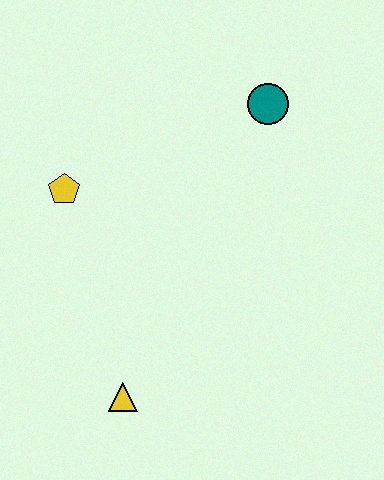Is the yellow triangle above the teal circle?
No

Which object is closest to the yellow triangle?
The yellow pentagon is closest to the yellow triangle.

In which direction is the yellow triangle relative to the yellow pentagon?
The yellow triangle is below the yellow pentagon.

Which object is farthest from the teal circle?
The yellow triangle is farthest from the teal circle.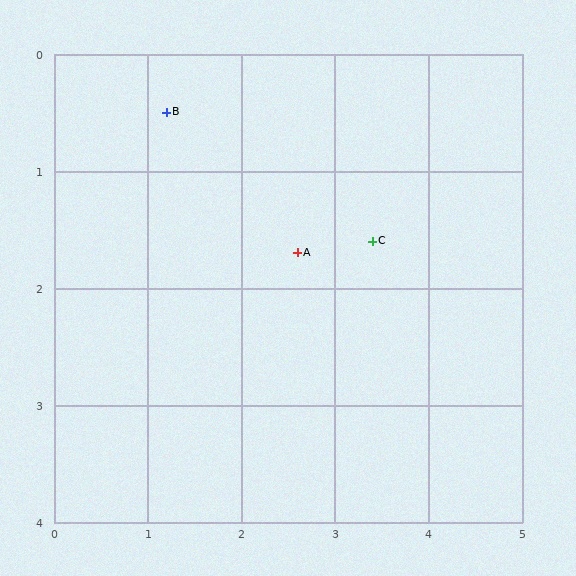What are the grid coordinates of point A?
Point A is at approximately (2.6, 1.7).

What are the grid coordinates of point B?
Point B is at approximately (1.2, 0.5).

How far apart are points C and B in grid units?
Points C and B are about 2.5 grid units apart.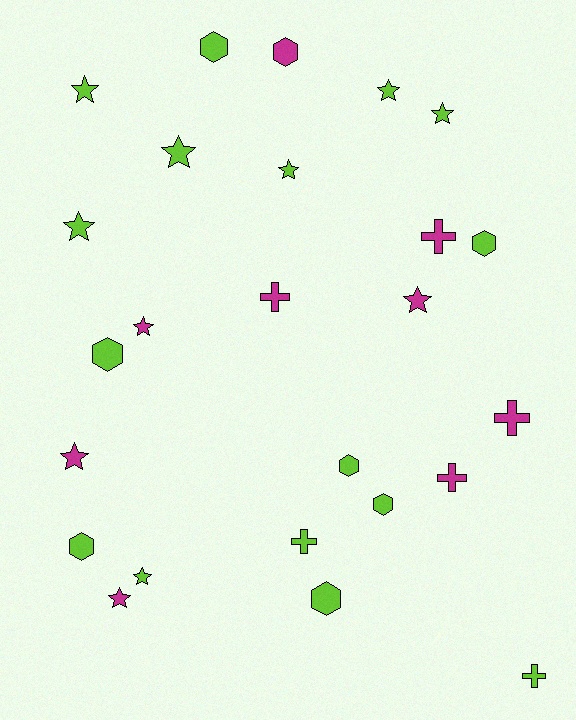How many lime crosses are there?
There are 2 lime crosses.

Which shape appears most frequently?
Star, with 11 objects.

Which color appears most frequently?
Lime, with 16 objects.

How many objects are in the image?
There are 25 objects.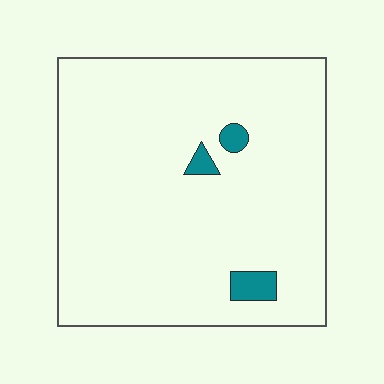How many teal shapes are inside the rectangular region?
3.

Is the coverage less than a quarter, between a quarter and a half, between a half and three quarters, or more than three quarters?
Less than a quarter.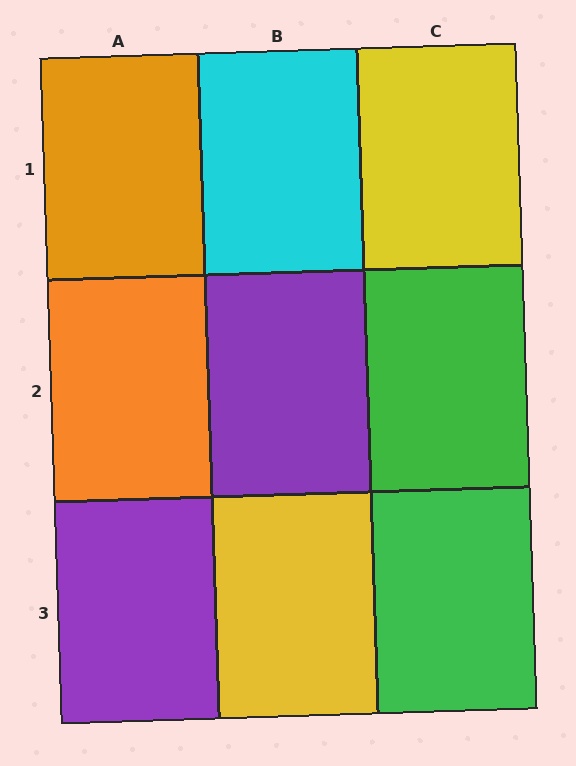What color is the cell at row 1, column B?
Cyan.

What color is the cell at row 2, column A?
Orange.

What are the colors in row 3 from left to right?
Purple, yellow, green.